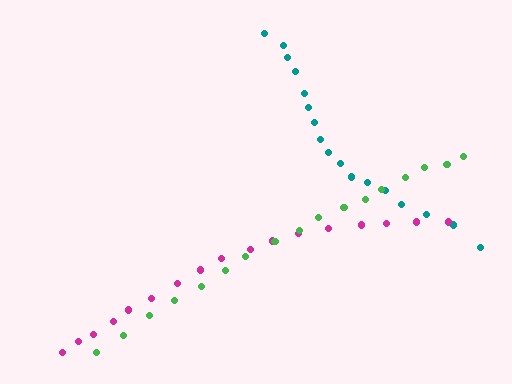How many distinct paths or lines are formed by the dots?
There are 3 distinct paths.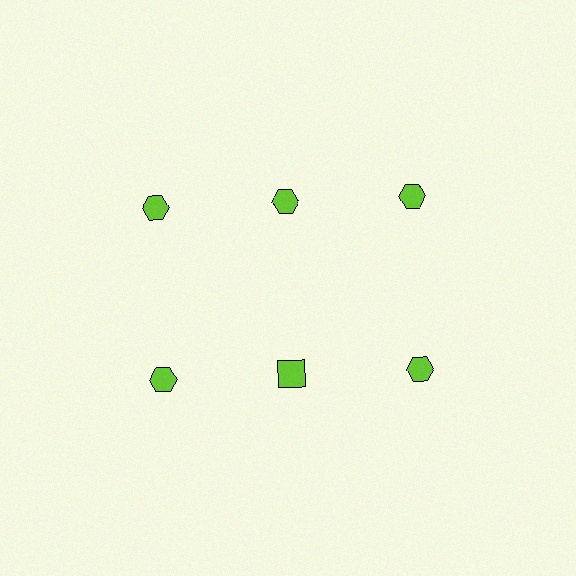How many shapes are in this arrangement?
There are 6 shapes arranged in a grid pattern.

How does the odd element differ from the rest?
It has a different shape: square instead of hexagon.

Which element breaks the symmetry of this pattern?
The lime square in the second row, second from left column breaks the symmetry. All other shapes are lime hexagons.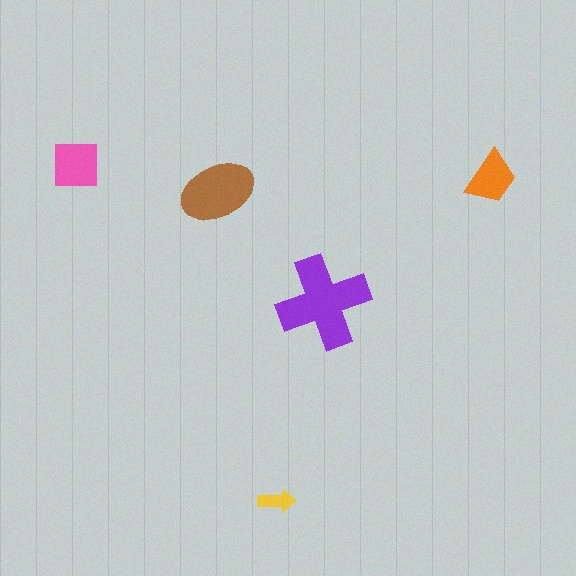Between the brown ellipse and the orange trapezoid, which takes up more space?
The brown ellipse.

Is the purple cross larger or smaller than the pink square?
Larger.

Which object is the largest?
The purple cross.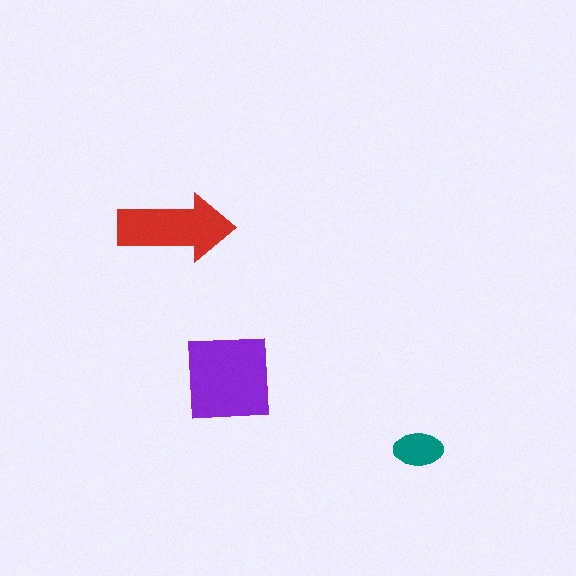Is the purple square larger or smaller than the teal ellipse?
Larger.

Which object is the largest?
The purple square.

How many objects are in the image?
There are 3 objects in the image.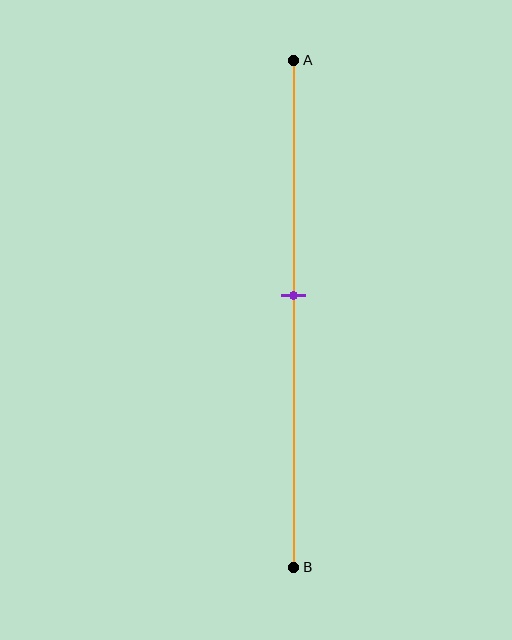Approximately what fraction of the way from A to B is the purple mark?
The purple mark is approximately 45% of the way from A to B.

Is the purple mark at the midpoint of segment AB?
No, the mark is at about 45% from A, not at the 50% midpoint.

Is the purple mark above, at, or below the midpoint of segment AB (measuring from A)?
The purple mark is above the midpoint of segment AB.